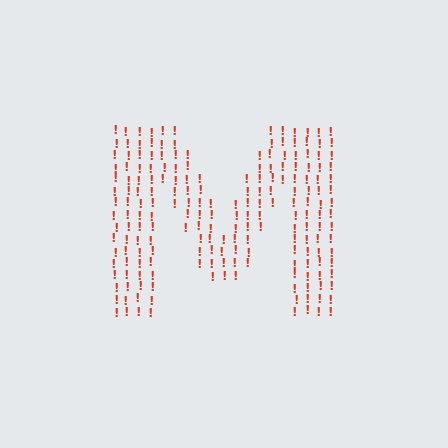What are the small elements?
The small elements are exclamation marks.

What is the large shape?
The large shape is the letter M.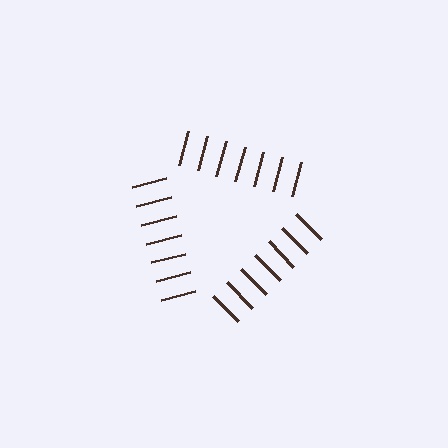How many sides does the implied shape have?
3 sides — the line-ends trace a triangle.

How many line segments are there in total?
21 — 7 along each of the 3 edges.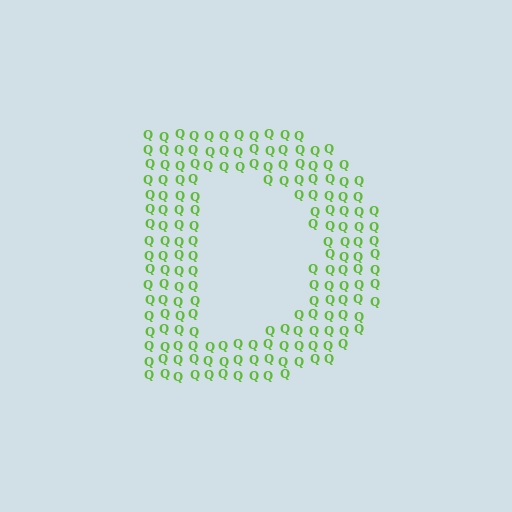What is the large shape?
The large shape is the letter D.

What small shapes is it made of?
It is made of small letter Q's.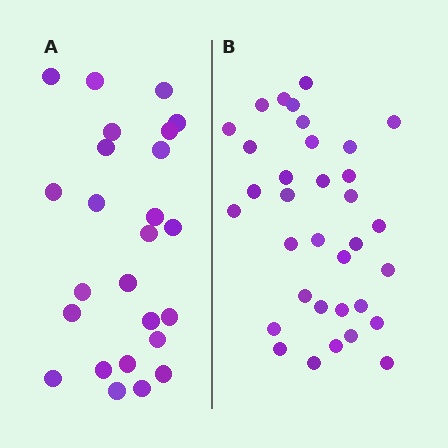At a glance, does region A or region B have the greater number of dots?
Region B (the right region) has more dots.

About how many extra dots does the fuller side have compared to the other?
Region B has roughly 8 or so more dots than region A.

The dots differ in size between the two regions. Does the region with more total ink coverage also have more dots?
No. Region A has more total ink coverage because its dots are larger, but region B actually contains more individual dots. Total area can be misleading — the number of items is what matters here.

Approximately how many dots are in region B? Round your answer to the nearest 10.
About 30 dots. (The exact count is 34, which rounds to 30.)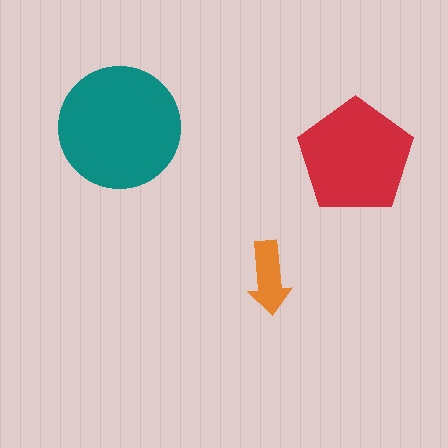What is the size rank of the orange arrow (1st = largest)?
3rd.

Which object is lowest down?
The orange arrow is bottommost.